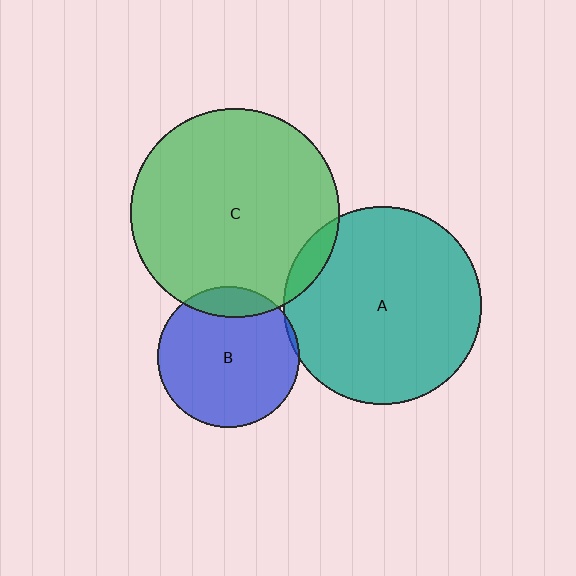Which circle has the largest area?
Circle C (green).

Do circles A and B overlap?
Yes.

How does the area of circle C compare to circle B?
Approximately 2.2 times.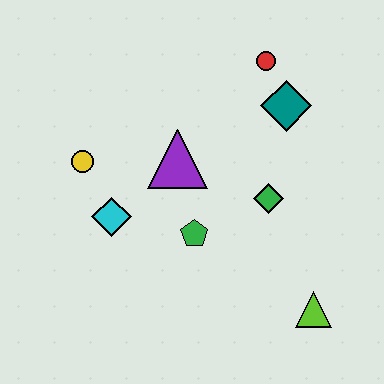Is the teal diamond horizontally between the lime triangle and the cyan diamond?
Yes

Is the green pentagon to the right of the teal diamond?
No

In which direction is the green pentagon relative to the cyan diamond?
The green pentagon is to the right of the cyan diamond.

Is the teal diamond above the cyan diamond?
Yes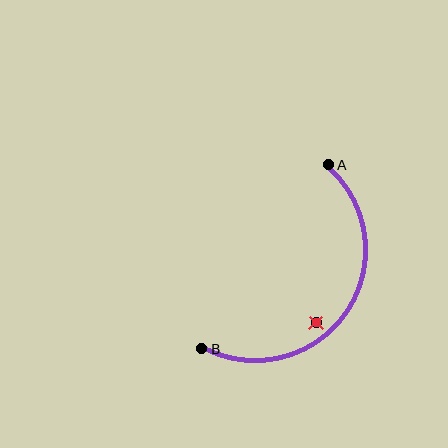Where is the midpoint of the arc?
The arc midpoint is the point on the curve farthest from the straight line joining A and B. It sits below and to the right of that line.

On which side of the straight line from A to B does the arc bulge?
The arc bulges below and to the right of the straight line connecting A and B.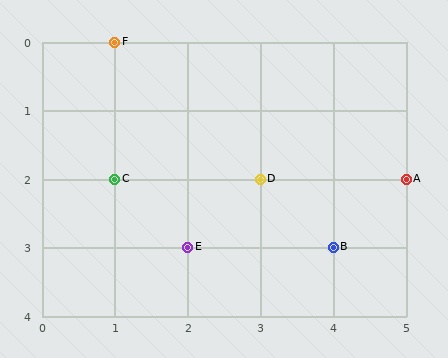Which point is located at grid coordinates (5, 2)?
Point A is at (5, 2).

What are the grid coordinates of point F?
Point F is at grid coordinates (1, 0).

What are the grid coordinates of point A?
Point A is at grid coordinates (5, 2).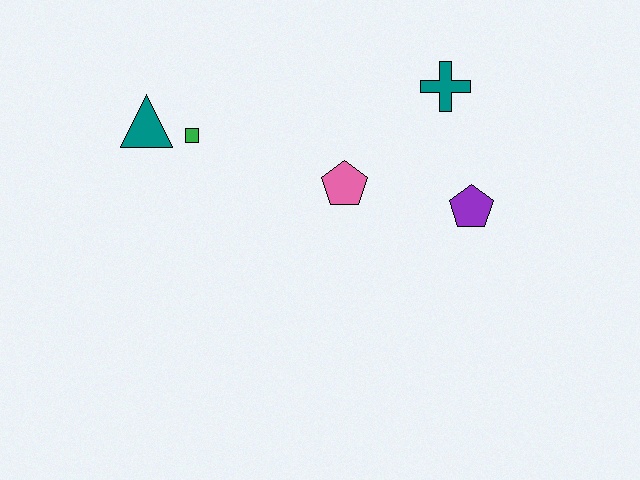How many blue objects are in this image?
There are no blue objects.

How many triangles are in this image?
There is 1 triangle.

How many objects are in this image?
There are 5 objects.